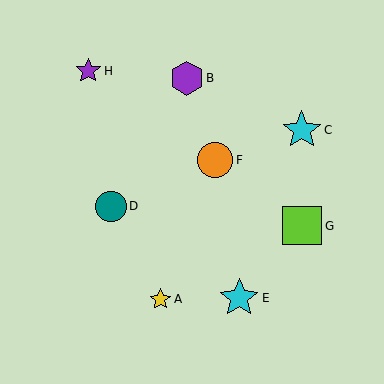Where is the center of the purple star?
The center of the purple star is at (88, 71).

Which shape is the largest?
The cyan star (labeled E) is the largest.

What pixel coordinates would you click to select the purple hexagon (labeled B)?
Click at (187, 78) to select the purple hexagon B.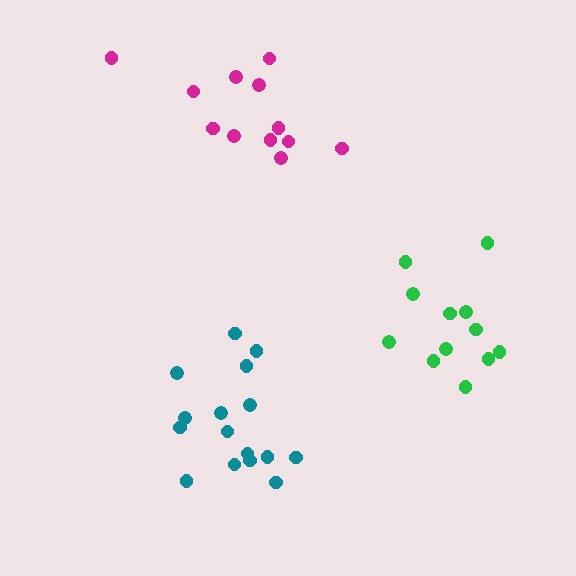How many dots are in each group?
Group 1: 16 dots, Group 2: 12 dots, Group 3: 12 dots (40 total).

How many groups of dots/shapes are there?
There are 3 groups.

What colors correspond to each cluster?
The clusters are colored: teal, green, magenta.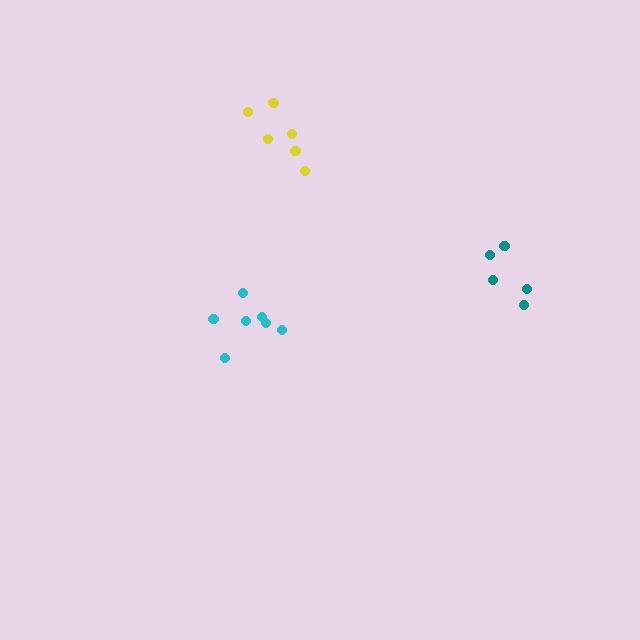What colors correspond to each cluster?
The clusters are colored: cyan, teal, yellow.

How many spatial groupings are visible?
There are 3 spatial groupings.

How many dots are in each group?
Group 1: 7 dots, Group 2: 5 dots, Group 3: 6 dots (18 total).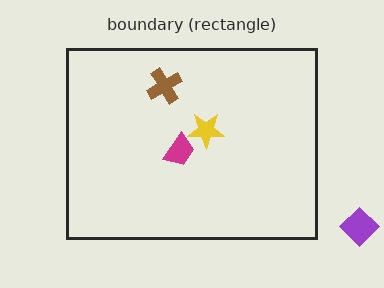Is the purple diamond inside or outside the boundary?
Outside.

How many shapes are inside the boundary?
3 inside, 1 outside.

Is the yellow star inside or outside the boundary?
Inside.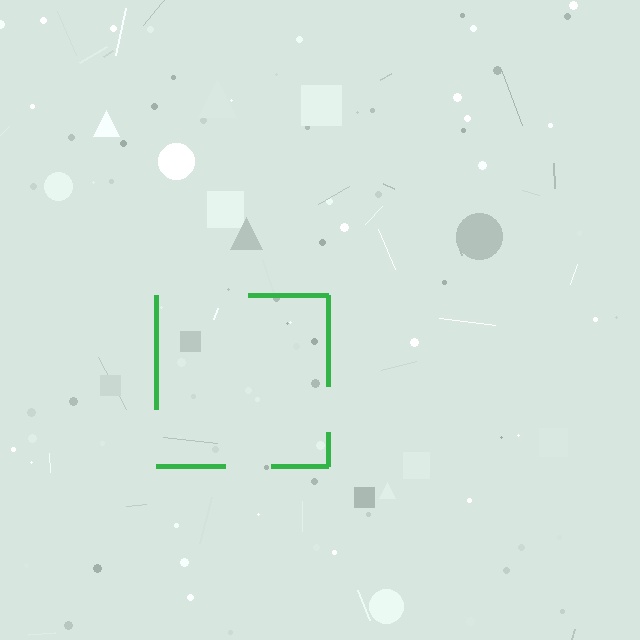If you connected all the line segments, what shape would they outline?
They would outline a square.